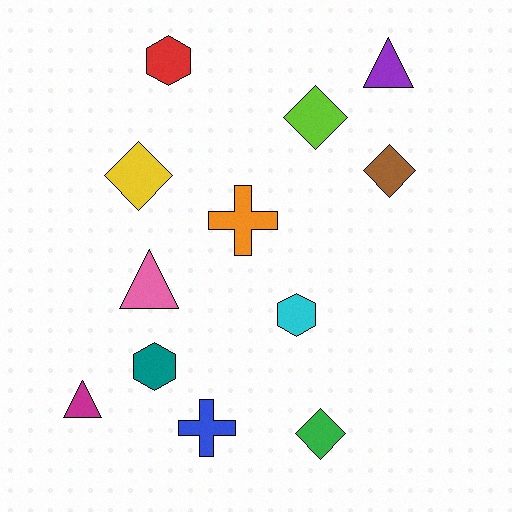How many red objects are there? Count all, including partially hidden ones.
There is 1 red object.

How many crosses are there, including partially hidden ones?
There are 2 crosses.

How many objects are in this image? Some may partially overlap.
There are 12 objects.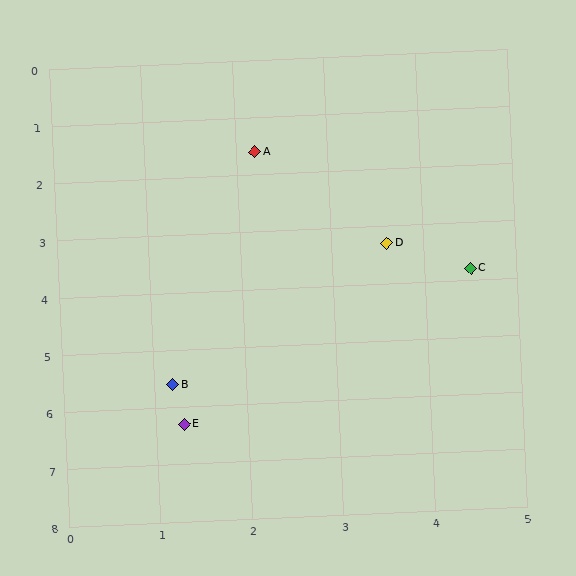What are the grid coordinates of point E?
Point E is at approximately (1.3, 6.3).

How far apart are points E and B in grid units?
Points E and B are about 0.7 grid units apart.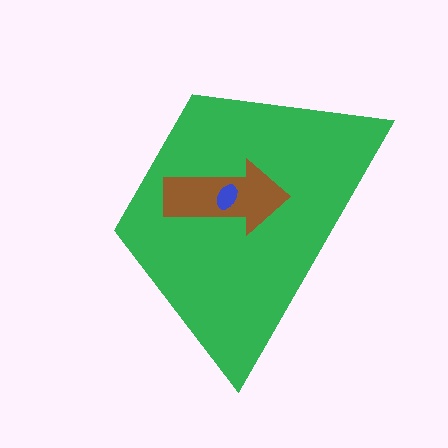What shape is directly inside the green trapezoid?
The brown arrow.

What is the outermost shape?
The green trapezoid.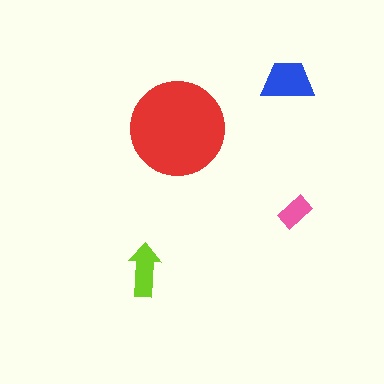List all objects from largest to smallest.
The red circle, the blue trapezoid, the lime arrow, the pink rectangle.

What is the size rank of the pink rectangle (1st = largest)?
4th.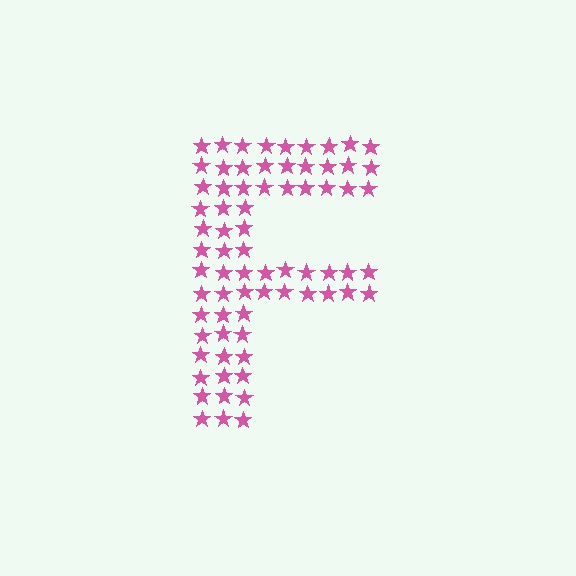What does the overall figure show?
The overall figure shows the letter F.